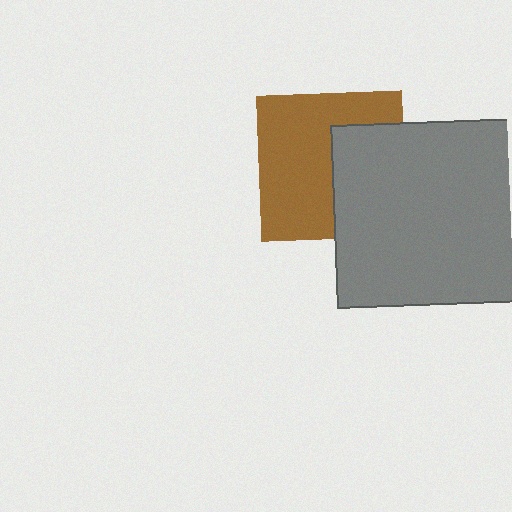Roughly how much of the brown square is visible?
About half of it is visible (roughly 61%).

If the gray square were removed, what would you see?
You would see the complete brown square.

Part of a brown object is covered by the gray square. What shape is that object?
It is a square.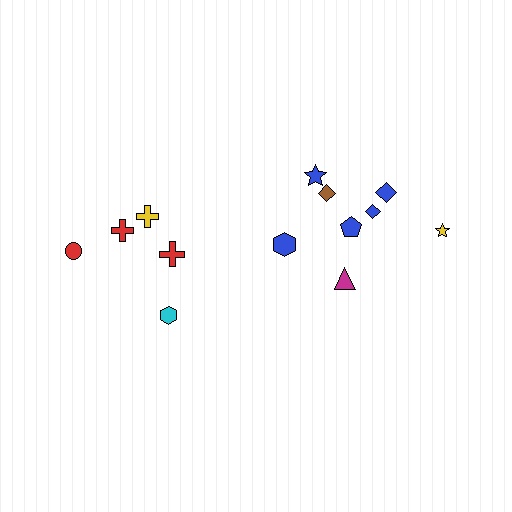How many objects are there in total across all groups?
There are 13 objects.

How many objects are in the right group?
There are 8 objects.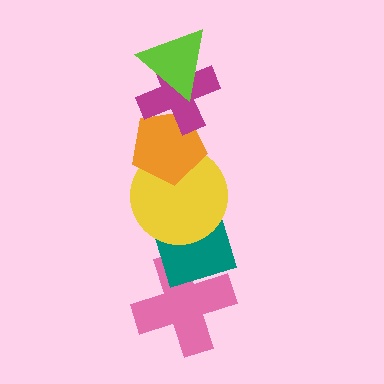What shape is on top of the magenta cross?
The lime triangle is on top of the magenta cross.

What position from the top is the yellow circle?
The yellow circle is 4th from the top.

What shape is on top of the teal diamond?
The yellow circle is on top of the teal diamond.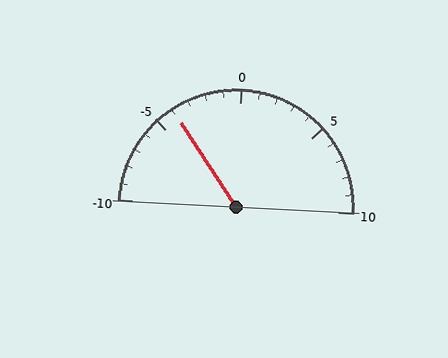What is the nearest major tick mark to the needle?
The nearest major tick mark is -5.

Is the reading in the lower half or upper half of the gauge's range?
The reading is in the lower half of the range (-10 to 10).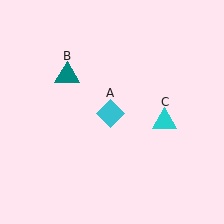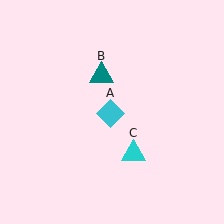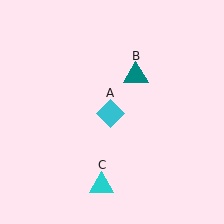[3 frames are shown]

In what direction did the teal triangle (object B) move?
The teal triangle (object B) moved right.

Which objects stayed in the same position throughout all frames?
Cyan diamond (object A) remained stationary.